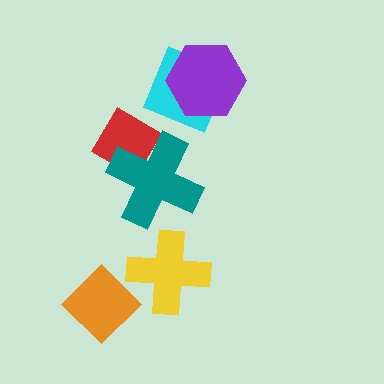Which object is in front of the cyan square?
The purple hexagon is in front of the cyan square.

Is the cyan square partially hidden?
Yes, it is partially covered by another shape.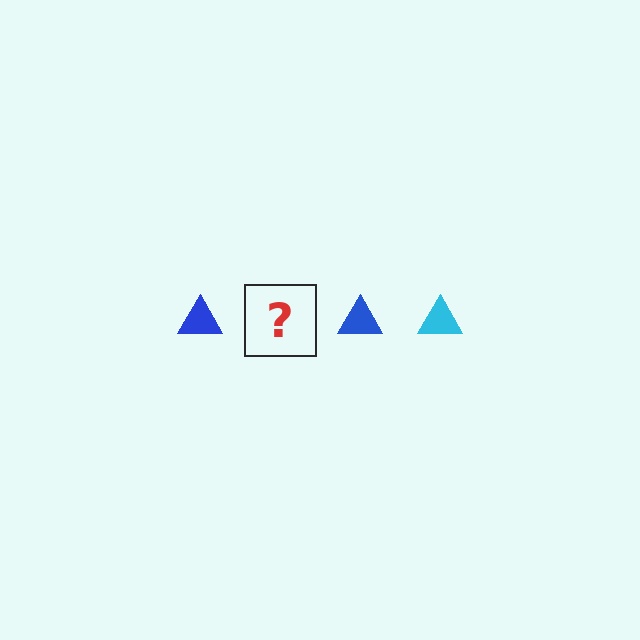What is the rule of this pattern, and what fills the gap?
The rule is that the pattern cycles through blue, cyan triangles. The gap should be filled with a cyan triangle.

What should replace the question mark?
The question mark should be replaced with a cyan triangle.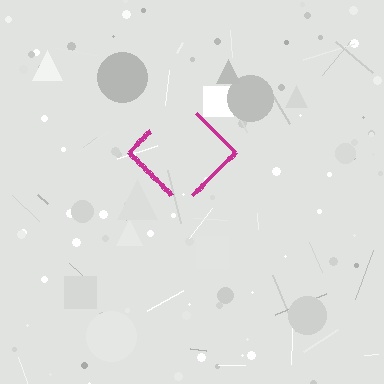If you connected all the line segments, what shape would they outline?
They would outline a diamond.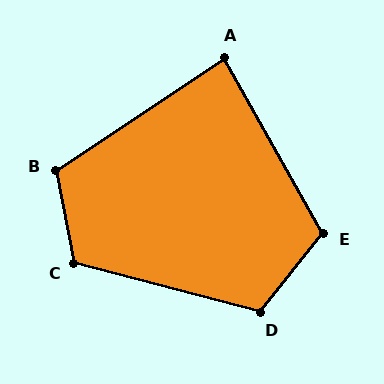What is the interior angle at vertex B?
Approximately 113 degrees (obtuse).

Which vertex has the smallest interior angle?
A, at approximately 86 degrees.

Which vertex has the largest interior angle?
C, at approximately 116 degrees.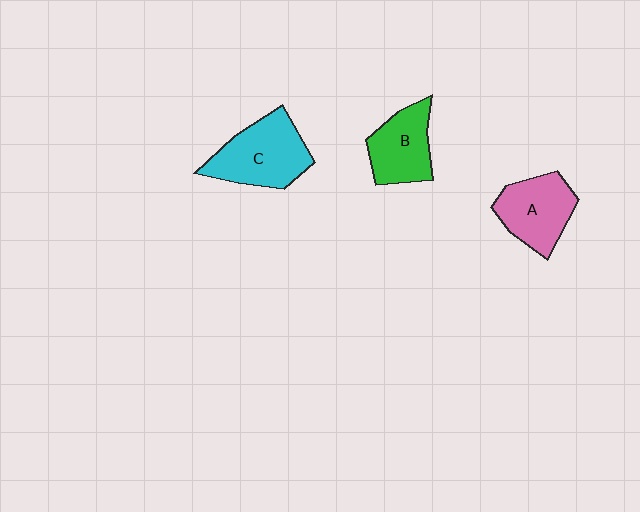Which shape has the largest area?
Shape C (cyan).